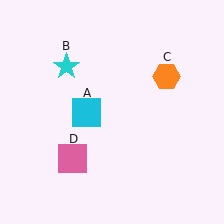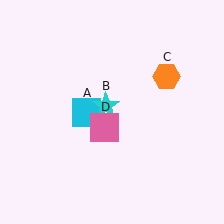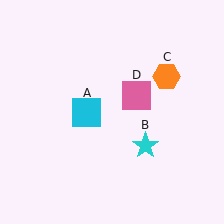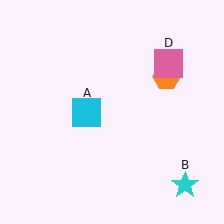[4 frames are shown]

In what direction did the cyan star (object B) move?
The cyan star (object B) moved down and to the right.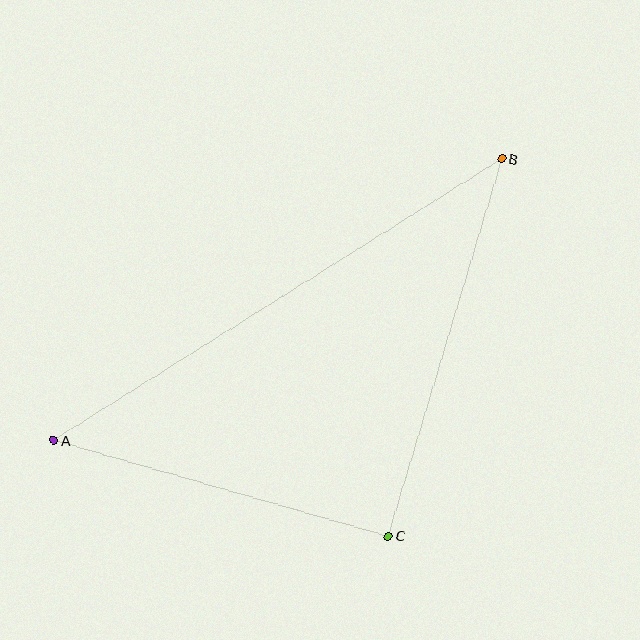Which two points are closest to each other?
Points A and C are closest to each other.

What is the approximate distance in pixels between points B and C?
The distance between B and C is approximately 394 pixels.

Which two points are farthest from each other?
Points A and B are farthest from each other.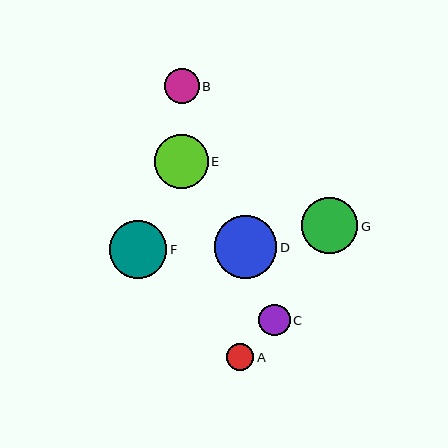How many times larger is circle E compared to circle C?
Circle E is approximately 1.7 times the size of circle C.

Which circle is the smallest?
Circle A is the smallest with a size of approximately 27 pixels.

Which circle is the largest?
Circle D is the largest with a size of approximately 62 pixels.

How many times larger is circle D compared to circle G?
Circle D is approximately 1.1 times the size of circle G.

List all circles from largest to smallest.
From largest to smallest: D, F, G, E, B, C, A.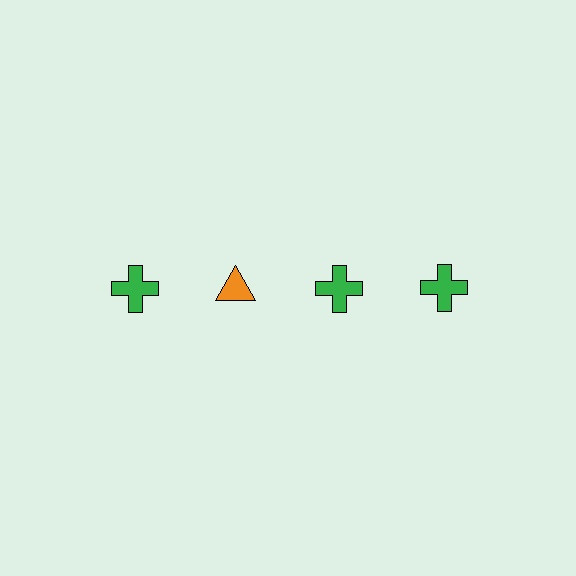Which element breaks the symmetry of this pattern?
The orange triangle in the top row, second from left column breaks the symmetry. All other shapes are green crosses.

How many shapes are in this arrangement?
There are 4 shapes arranged in a grid pattern.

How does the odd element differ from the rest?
It differs in both color (orange instead of green) and shape (triangle instead of cross).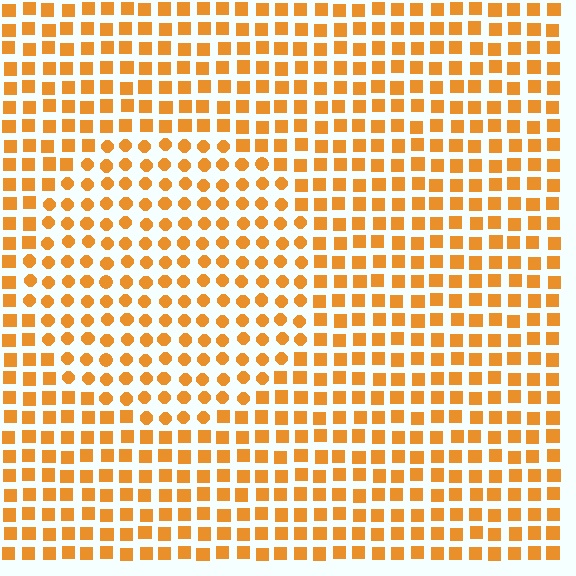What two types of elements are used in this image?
The image uses circles inside the circle region and squares outside it.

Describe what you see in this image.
The image is filled with small orange elements arranged in a uniform grid. A circle-shaped region contains circles, while the surrounding area contains squares. The boundary is defined purely by the change in element shape.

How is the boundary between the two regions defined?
The boundary is defined by a change in element shape: circles inside vs. squares outside. All elements share the same color and spacing.